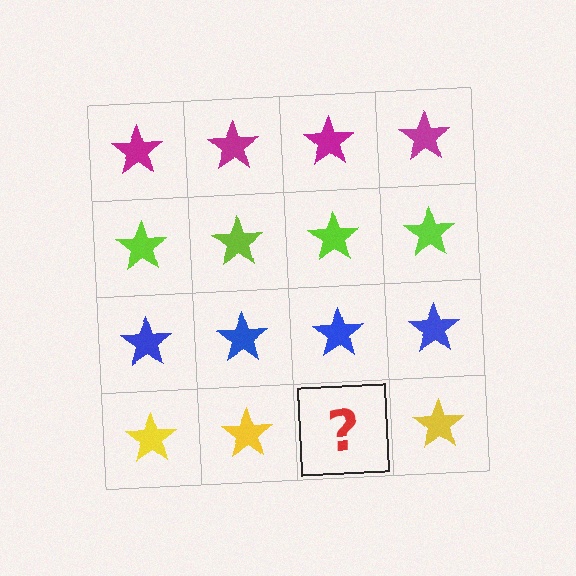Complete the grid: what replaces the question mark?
The question mark should be replaced with a yellow star.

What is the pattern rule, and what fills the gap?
The rule is that each row has a consistent color. The gap should be filled with a yellow star.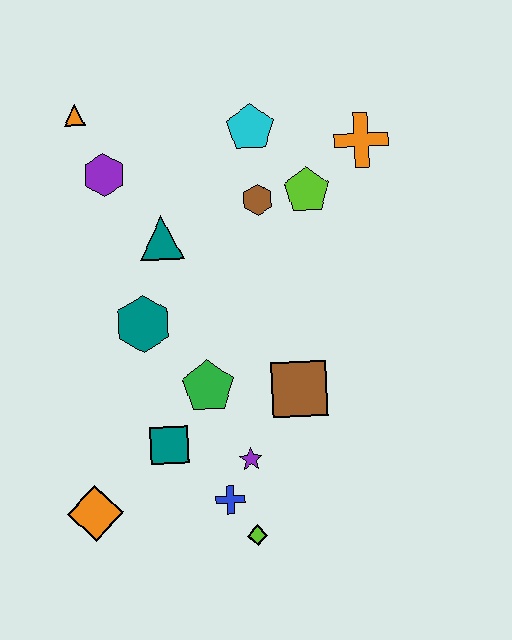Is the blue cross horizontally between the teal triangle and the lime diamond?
Yes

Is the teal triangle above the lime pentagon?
No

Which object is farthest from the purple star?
The orange triangle is farthest from the purple star.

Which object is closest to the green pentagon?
The teal square is closest to the green pentagon.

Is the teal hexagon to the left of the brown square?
Yes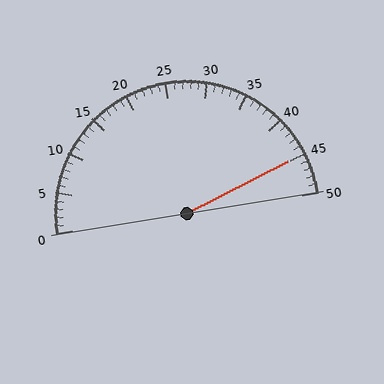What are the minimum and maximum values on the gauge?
The gauge ranges from 0 to 50.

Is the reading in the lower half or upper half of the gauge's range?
The reading is in the upper half of the range (0 to 50).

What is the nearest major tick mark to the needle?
The nearest major tick mark is 45.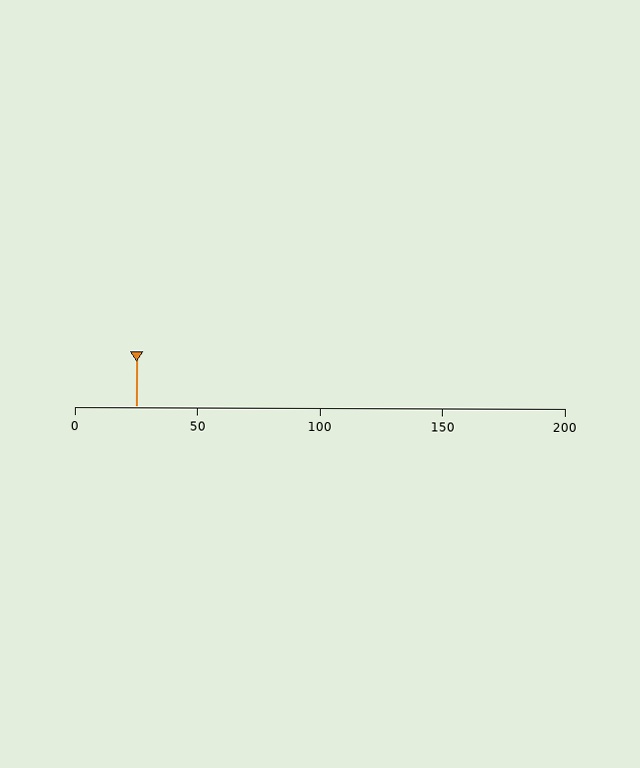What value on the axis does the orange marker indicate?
The marker indicates approximately 25.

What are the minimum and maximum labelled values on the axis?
The axis runs from 0 to 200.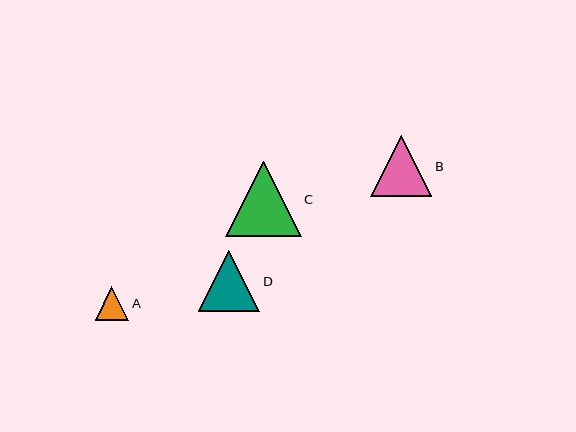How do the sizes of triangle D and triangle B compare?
Triangle D and triangle B are approximately the same size.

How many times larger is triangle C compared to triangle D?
Triangle C is approximately 1.2 times the size of triangle D.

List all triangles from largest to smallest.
From largest to smallest: C, D, B, A.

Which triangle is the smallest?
Triangle A is the smallest with a size of approximately 34 pixels.